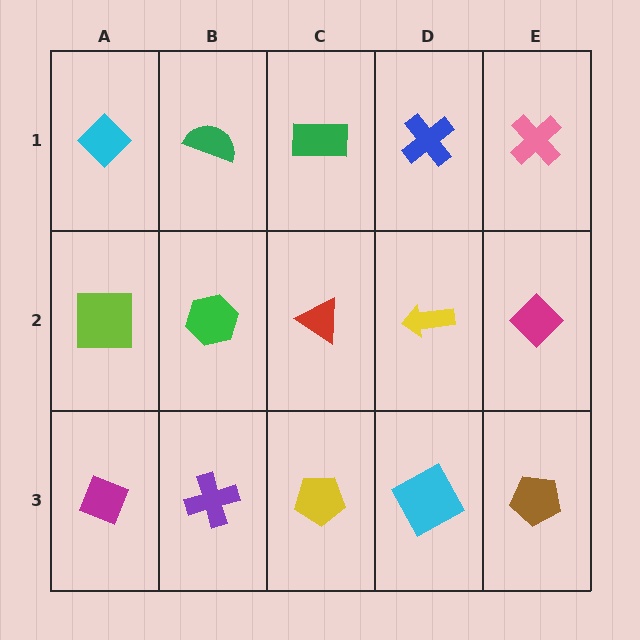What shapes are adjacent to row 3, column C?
A red triangle (row 2, column C), a purple cross (row 3, column B), a cyan square (row 3, column D).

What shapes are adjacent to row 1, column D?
A yellow arrow (row 2, column D), a green rectangle (row 1, column C), a pink cross (row 1, column E).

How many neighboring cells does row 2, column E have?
3.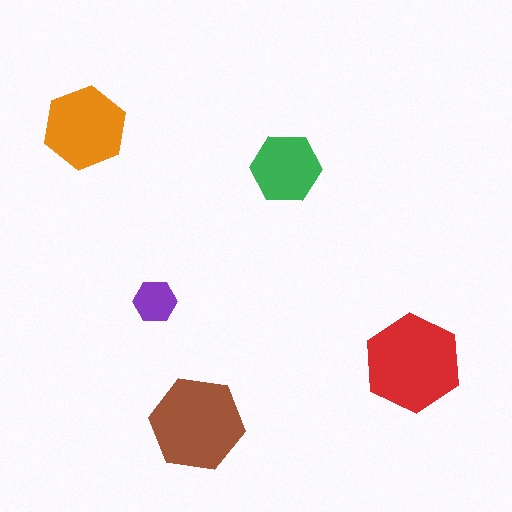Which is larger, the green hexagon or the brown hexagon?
The brown one.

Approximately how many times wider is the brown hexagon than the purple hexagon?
About 2 times wider.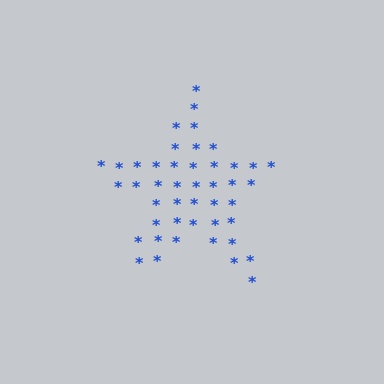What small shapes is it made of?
It is made of small asterisks.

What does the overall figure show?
The overall figure shows a star.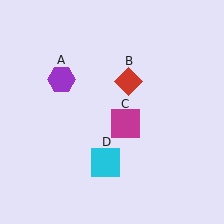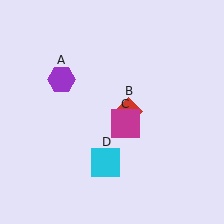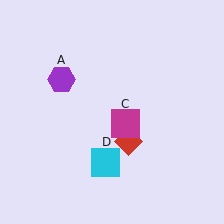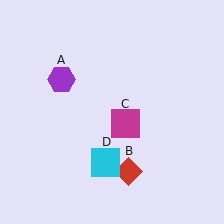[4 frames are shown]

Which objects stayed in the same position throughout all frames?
Purple hexagon (object A) and magenta square (object C) and cyan square (object D) remained stationary.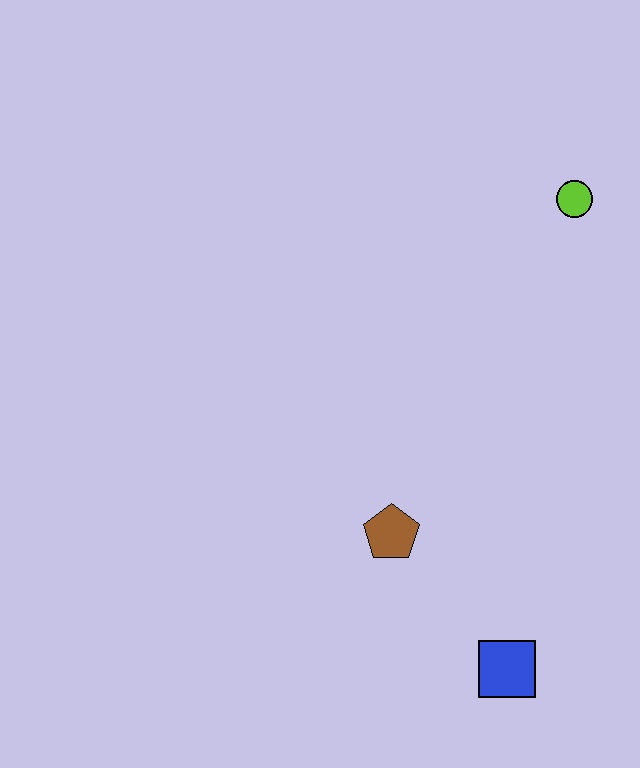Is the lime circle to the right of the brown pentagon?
Yes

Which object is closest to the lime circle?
The brown pentagon is closest to the lime circle.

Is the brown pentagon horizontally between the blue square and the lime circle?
No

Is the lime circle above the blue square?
Yes